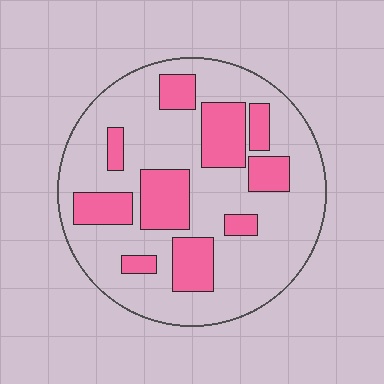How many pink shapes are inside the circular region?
10.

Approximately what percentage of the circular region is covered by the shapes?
Approximately 30%.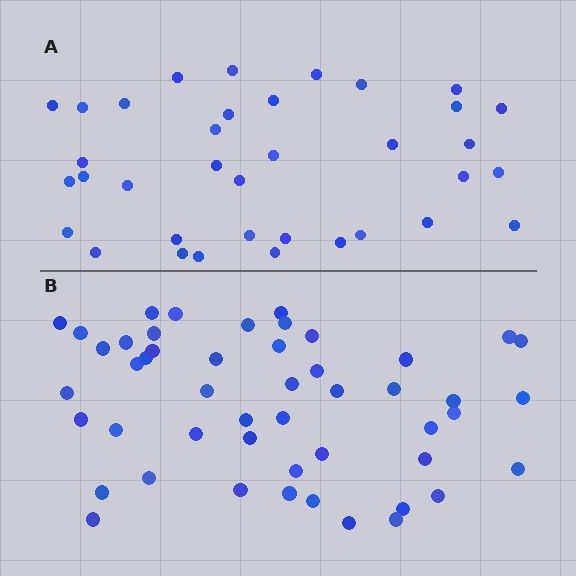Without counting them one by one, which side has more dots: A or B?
Region B (the bottom region) has more dots.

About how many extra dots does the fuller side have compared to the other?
Region B has approximately 15 more dots than region A.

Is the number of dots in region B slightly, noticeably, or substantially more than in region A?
Region B has noticeably more, but not dramatically so. The ratio is roughly 1.4 to 1.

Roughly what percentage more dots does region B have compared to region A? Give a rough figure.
About 35% more.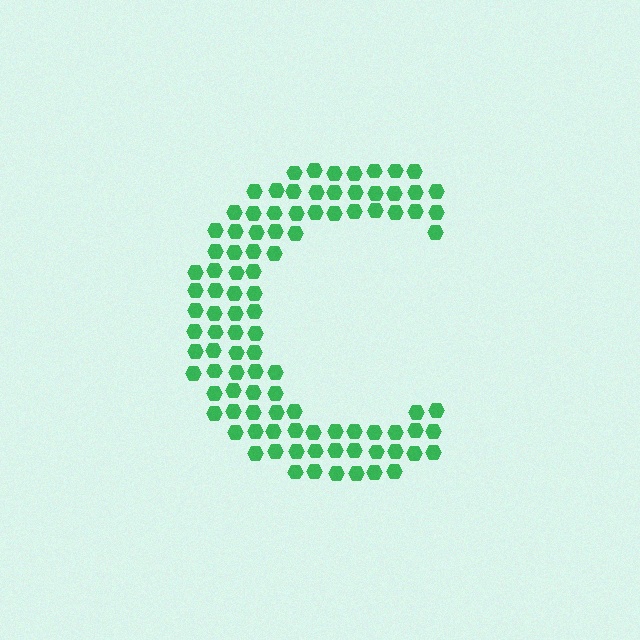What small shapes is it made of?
It is made of small hexagons.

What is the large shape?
The large shape is the letter C.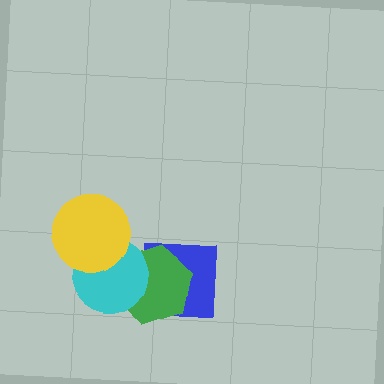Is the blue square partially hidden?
Yes, it is partially covered by another shape.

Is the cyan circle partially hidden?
Yes, it is partially covered by another shape.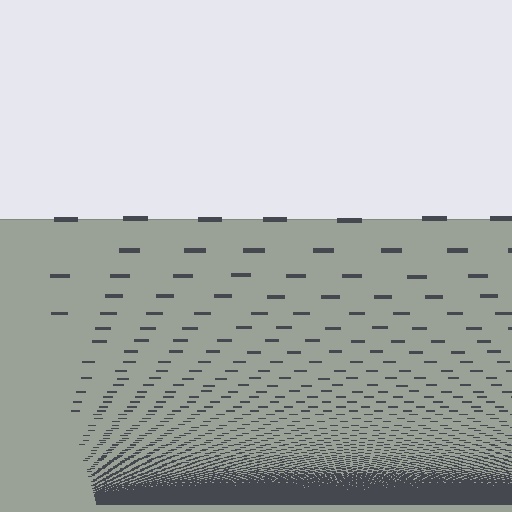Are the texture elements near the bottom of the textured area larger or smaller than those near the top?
Smaller. The gradient is inverted — elements near the bottom are smaller and denser.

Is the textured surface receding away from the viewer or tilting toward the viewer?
The surface appears to tilt toward the viewer. Texture elements get larger and sparser toward the top.